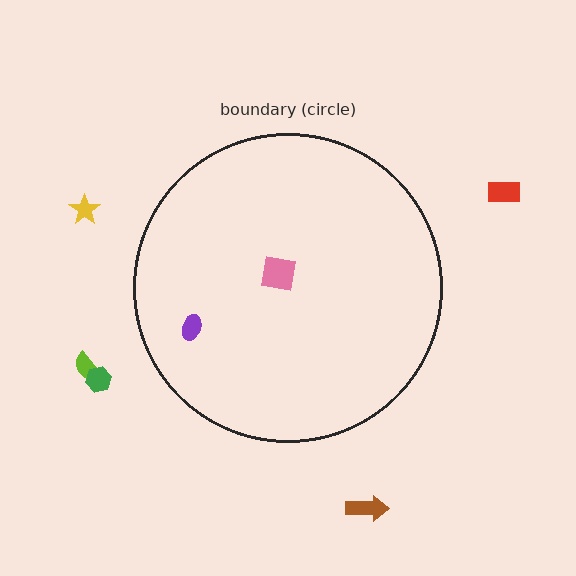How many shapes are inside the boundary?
2 inside, 5 outside.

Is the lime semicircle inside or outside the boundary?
Outside.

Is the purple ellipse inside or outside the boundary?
Inside.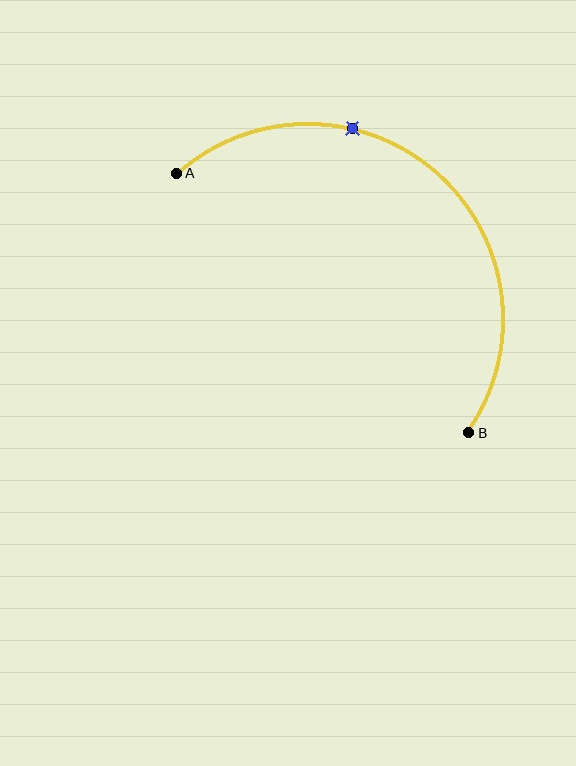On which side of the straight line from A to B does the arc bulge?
The arc bulges above and to the right of the straight line connecting A and B.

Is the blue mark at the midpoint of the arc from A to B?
No. The blue mark lies on the arc but is closer to endpoint A. The arc midpoint would be at the point on the curve equidistant along the arc from both A and B.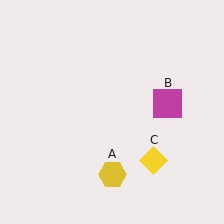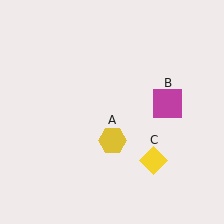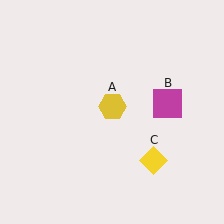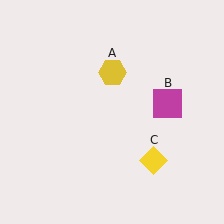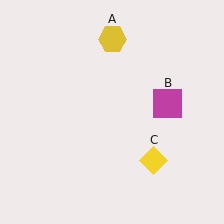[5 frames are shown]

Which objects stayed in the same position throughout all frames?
Magenta square (object B) and yellow diamond (object C) remained stationary.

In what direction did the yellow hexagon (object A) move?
The yellow hexagon (object A) moved up.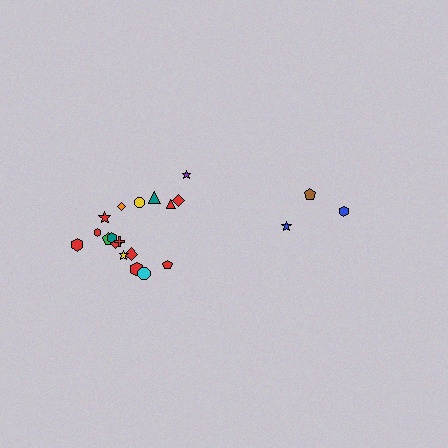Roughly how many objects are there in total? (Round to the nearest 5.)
Roughly 20 objects in total.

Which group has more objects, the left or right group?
The left group.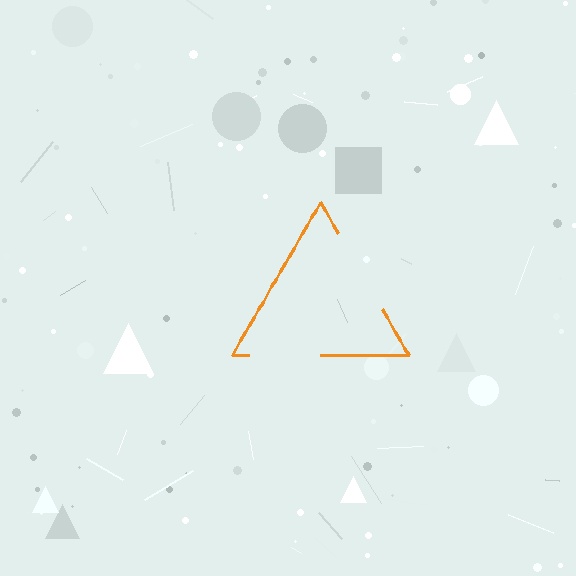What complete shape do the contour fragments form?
The contour fragments form a triangle.